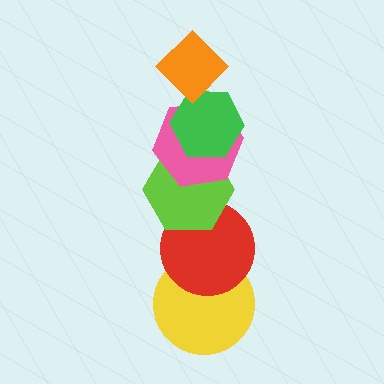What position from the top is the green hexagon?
The green hexagon is 2nd from the top.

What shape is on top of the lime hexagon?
The pink hexagon is on top of the lime hexagon.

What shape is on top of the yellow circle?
The red circle is on top of the yellow circle.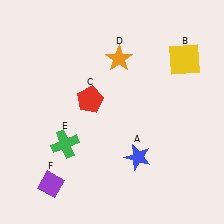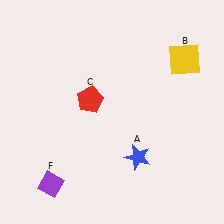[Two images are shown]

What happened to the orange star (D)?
The orange star (D) was removed in Image 2. It was in the top-right area of Image 1.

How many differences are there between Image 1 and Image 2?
There are 2 differences between the two images.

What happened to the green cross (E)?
The green cross (E) was removed in Image 2. It was in the bottom-left area of Image 1.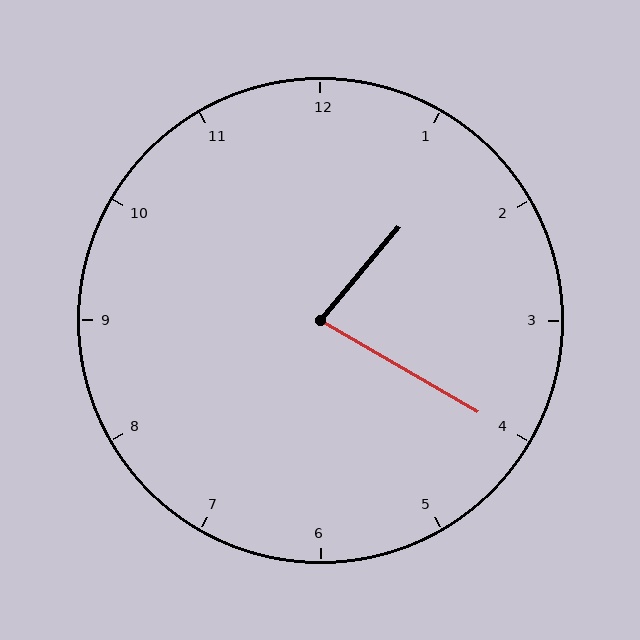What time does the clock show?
1:20.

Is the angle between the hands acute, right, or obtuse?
It is acute.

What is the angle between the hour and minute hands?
Approximately 80 degrees.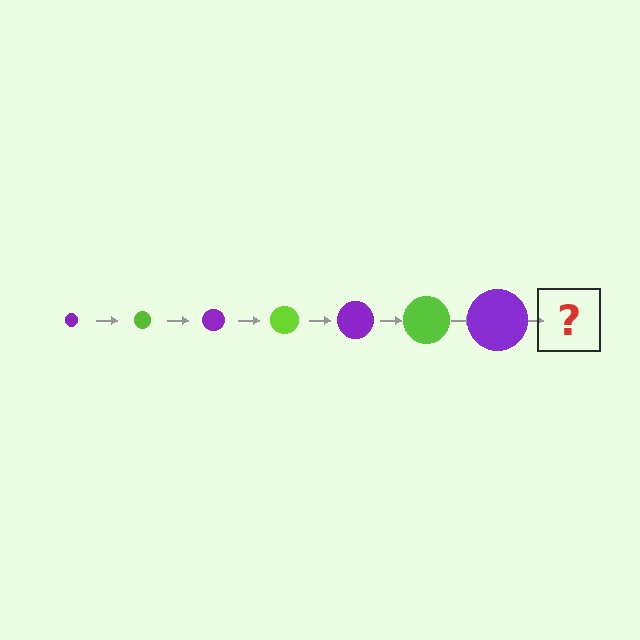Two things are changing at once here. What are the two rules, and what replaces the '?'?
The two rules are that the circle grows larger each step and the color cycles through purple and lime. The '?' should be a lime circle, larger than the previous one.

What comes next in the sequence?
The next element should be a lime circle, larger than the previous one.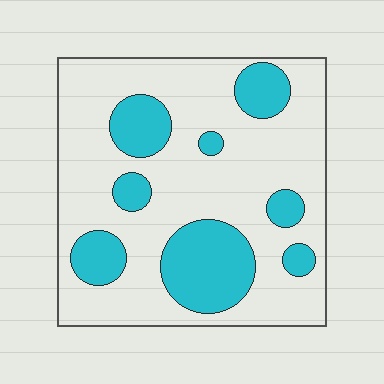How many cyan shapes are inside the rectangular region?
8.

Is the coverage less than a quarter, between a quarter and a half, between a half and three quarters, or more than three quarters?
Between a quarter and a half.